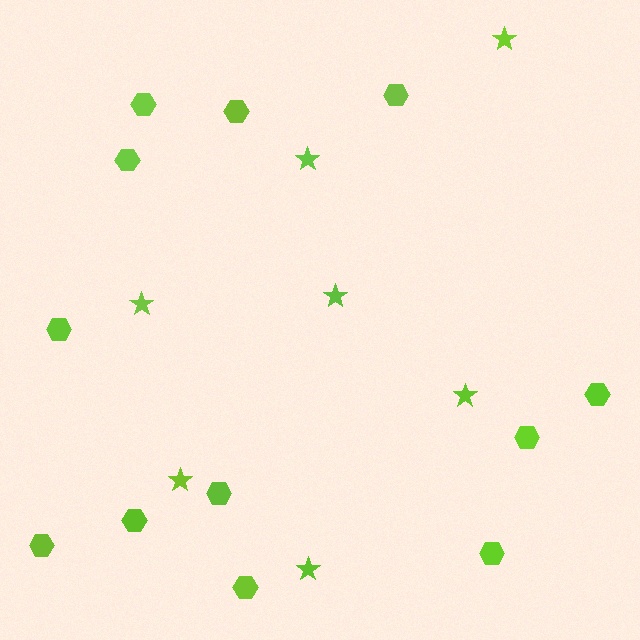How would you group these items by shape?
There are 2 groups: one group of hexagons (12) and one group of stars (7).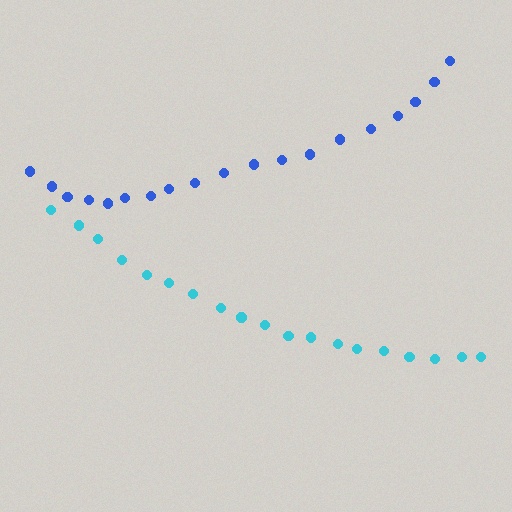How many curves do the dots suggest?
There are 2 distinct paths.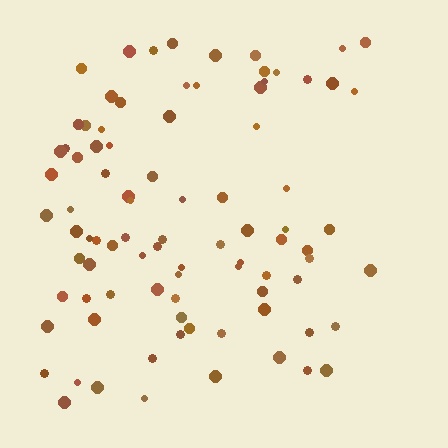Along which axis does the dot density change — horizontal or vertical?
Horizontal.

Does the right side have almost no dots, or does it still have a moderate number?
Still a moderate number, just noticeably fewer than the left.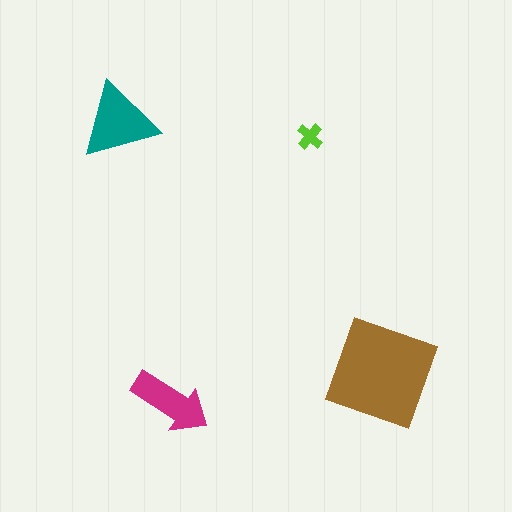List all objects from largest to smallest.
The brown diamond, the teal triangle, the magenta arrow, the lime cross.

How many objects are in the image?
There are 4 objects in the image.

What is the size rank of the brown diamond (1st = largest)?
1st.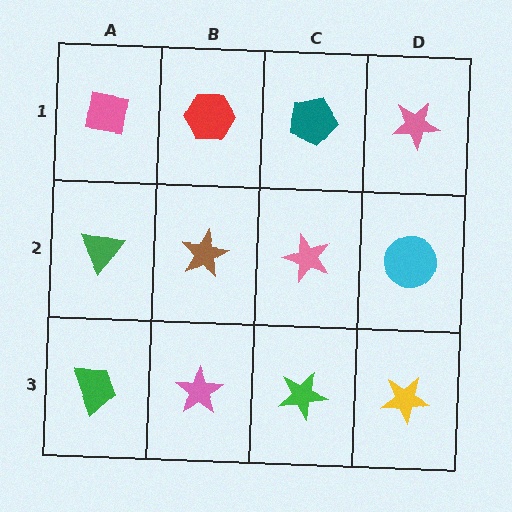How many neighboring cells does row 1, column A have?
2.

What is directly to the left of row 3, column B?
A green trapezoid.